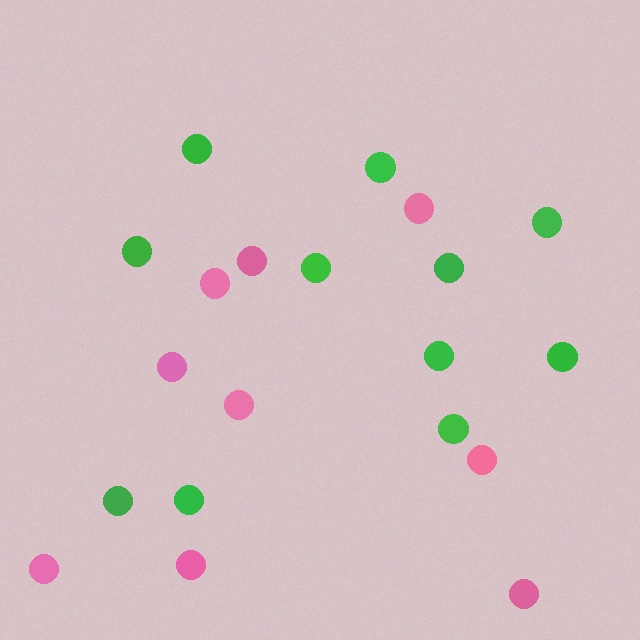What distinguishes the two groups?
There are 2 groups: one group of pink circles (9) and one group of green circles (11).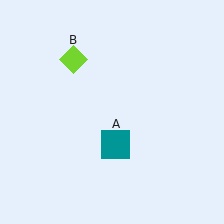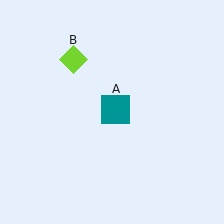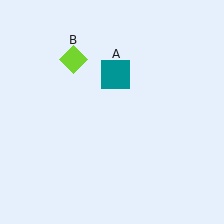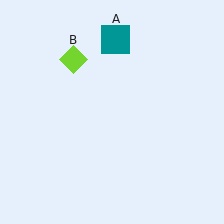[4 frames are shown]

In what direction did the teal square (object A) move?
The teal square (object A) moved up.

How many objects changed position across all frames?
1 object changed position: teal square (object A).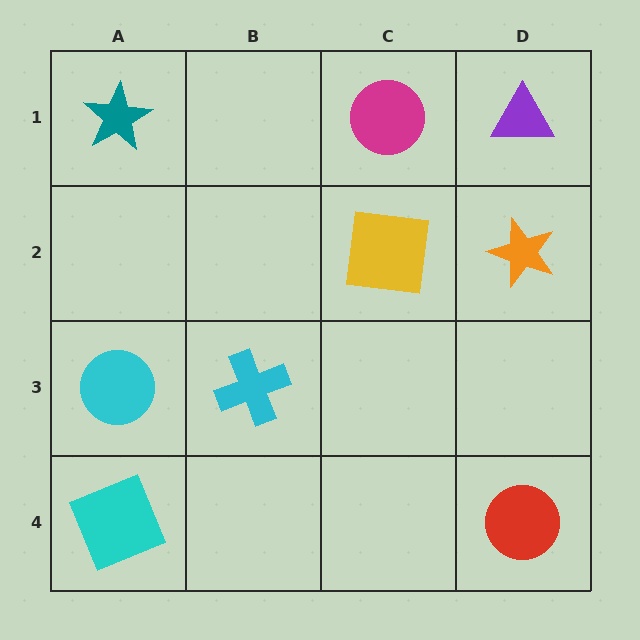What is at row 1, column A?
A teal star.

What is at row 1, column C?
A magenta circle.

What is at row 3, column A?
A cyan circle.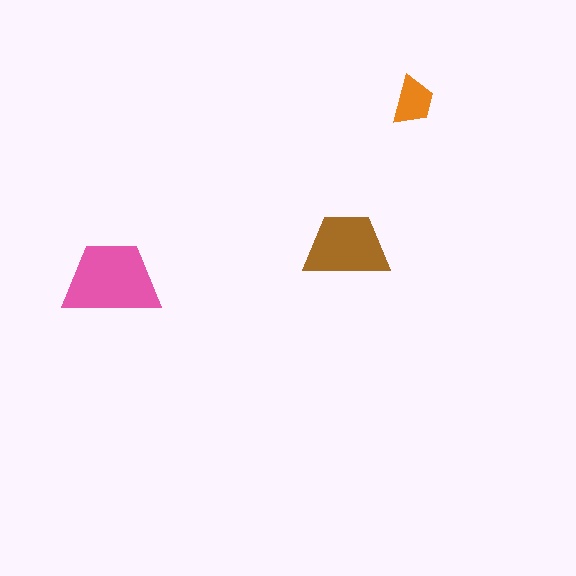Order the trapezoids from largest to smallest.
the pink one, the brown one, the orange one.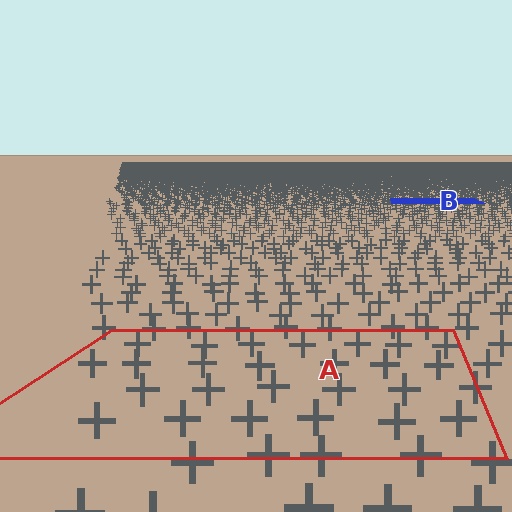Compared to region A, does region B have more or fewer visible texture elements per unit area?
Region B has more texture elements per unit area — they are packed more densely because it is farther away.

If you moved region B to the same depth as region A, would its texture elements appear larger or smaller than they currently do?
They would appear larger. At a closer depth, the same texture elements are projected at a bigger on-screen size.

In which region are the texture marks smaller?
The texture marks are smaller in region B, because it is farther away.